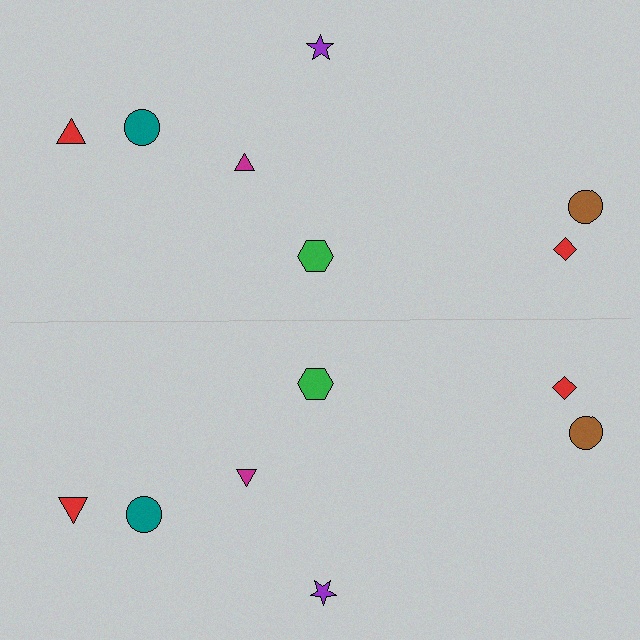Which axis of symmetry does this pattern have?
The pattern has a horizontal axis of symmetry running through the center of the image.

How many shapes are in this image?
There are 14 shapes in this image.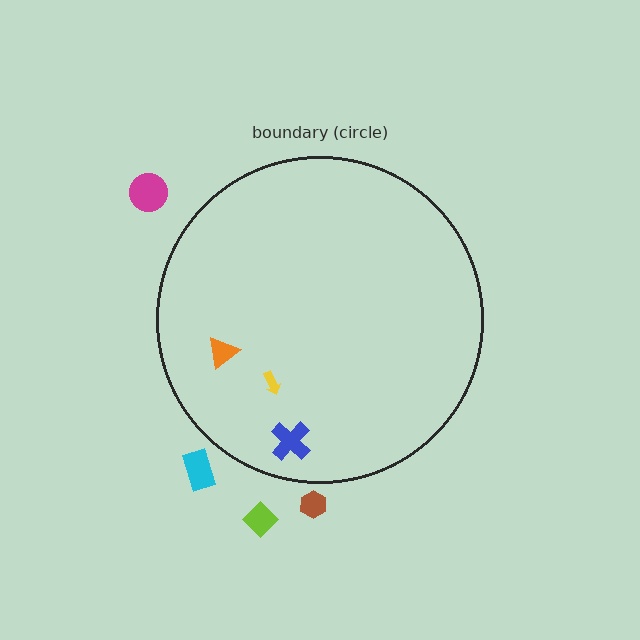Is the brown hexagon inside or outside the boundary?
Outside.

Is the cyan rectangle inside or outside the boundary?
Outside.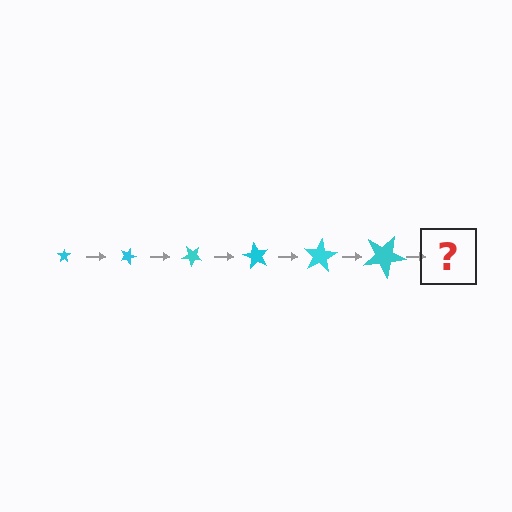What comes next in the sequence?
The next element should be a star, larger than the previous one and rotated 120 degrees from the start.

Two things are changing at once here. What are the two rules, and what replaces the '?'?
The two rules are that the star grows larger each step and it rotates 20 degrees each step. The '?' should be a star, larger than the previous one and rotated 120 degrees from the start.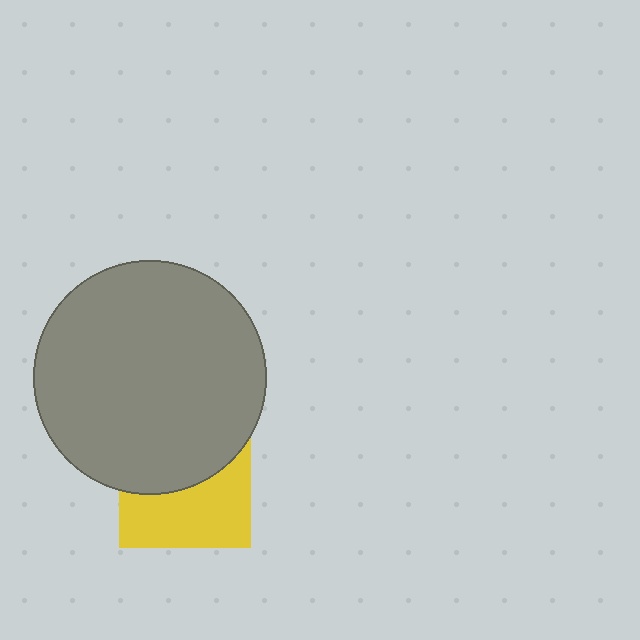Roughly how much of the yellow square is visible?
About half of it is visible (roughly 50%).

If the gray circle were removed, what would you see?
You would see the complete yellow square.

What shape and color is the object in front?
The object in front is a gray circle.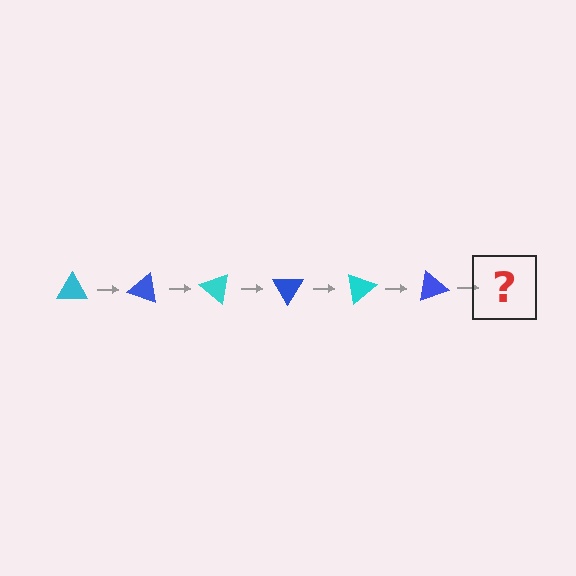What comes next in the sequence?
The next element should be a cyan triangle, rotated 120 degrees from the start.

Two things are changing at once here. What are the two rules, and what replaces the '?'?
The two rules are that it rotates 20 degrees each step and the color cycles through cyan and blue. The '?' should be a cyan triangle, rotated 120 degrees from the start.